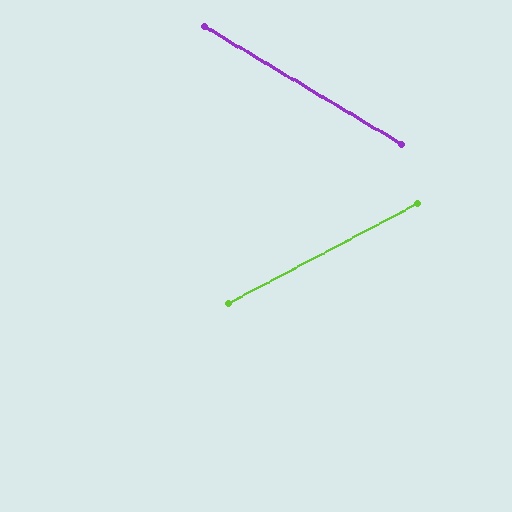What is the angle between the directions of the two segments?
Approximately 59 degrees.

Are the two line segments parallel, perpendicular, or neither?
Neither parallel nor perpendicular — they differ by about 59°.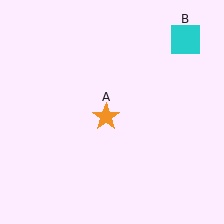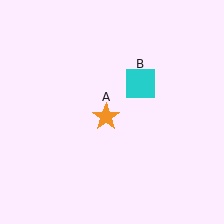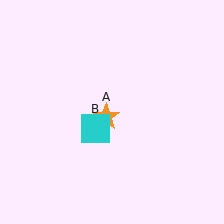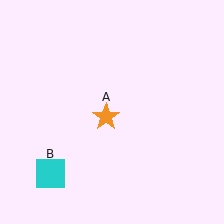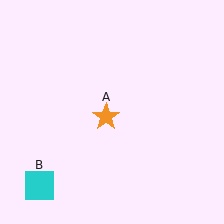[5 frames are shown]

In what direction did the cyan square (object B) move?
The cyan square (object B) moved down and to the left.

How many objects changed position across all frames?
1 object changed position: cyan square (object B).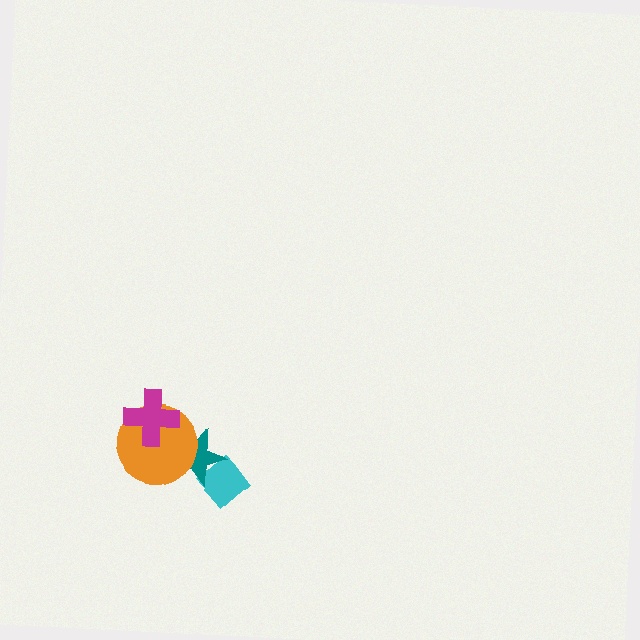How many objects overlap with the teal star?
2 objects overlap with the teal star.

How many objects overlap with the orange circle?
2 objects overlap with the orange circle.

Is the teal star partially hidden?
Yes, it is partially covered by another shape.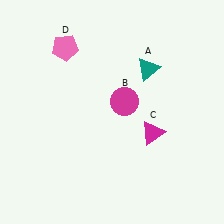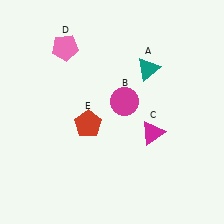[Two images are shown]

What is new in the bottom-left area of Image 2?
A red pentagon (E) was added in the bottom-left area of Image 2.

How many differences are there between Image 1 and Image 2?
There is 1 difference between the two images.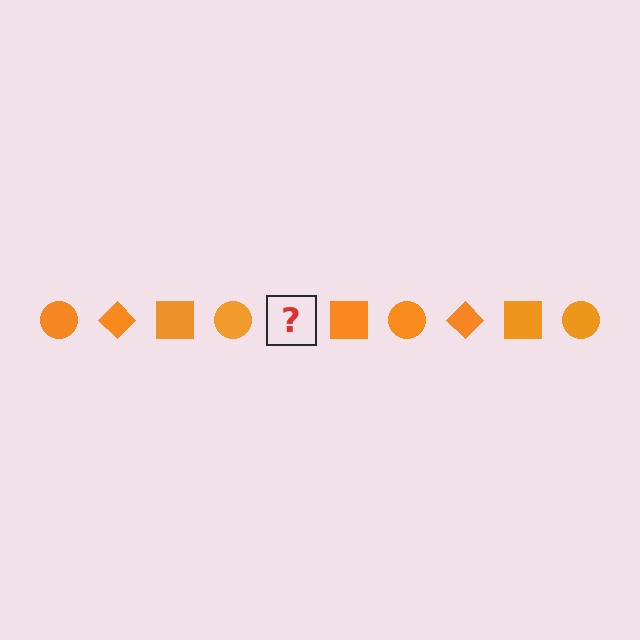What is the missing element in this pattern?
The missing element is an orange diamond.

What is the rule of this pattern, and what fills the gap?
The rule is that the pattern cycles through circle, diamond, square shapes in orange. The gap should be filled with an orange diamond.